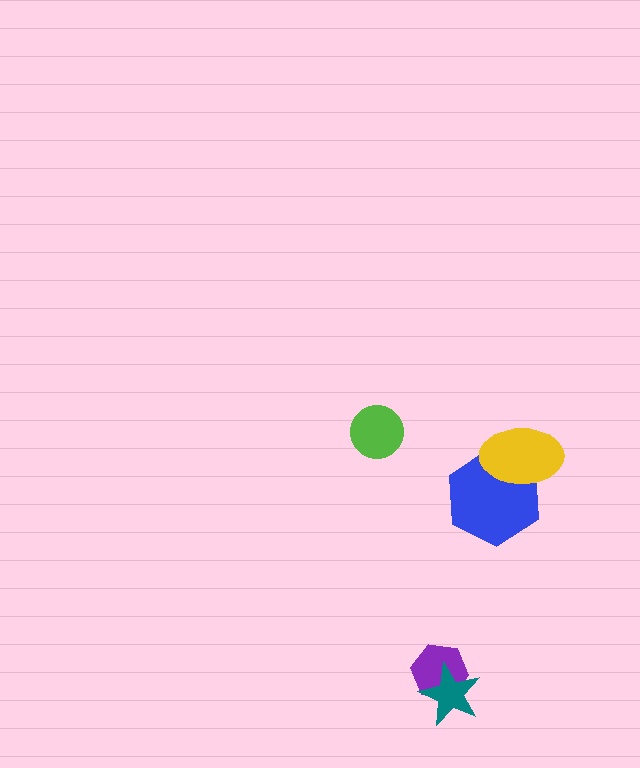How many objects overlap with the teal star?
1 object overlaps with the teal star.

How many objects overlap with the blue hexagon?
1 object overlaps with the blue hexagon.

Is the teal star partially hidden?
No, no other shape covers it.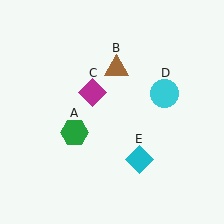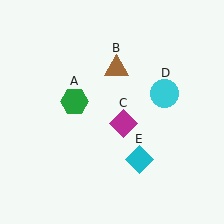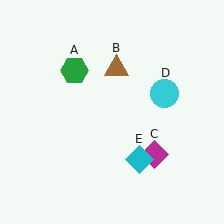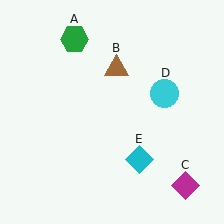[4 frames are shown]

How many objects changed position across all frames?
2 objects changed position: green hexagon (object A), magenta diamond (object C).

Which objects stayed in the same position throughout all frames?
Brown triangle (object B) and cyan circle (object D) and cyan diamond (object E) remained stationary.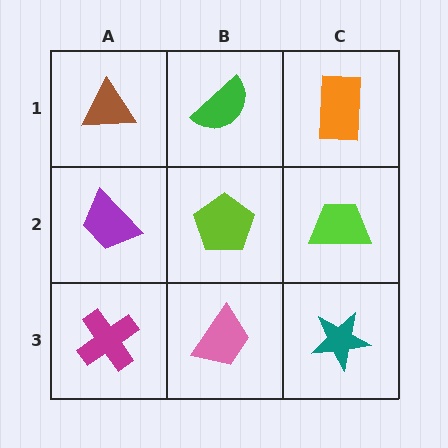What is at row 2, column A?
A purple trapezoid.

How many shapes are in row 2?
3 shapes.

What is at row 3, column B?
A pink trapezoid.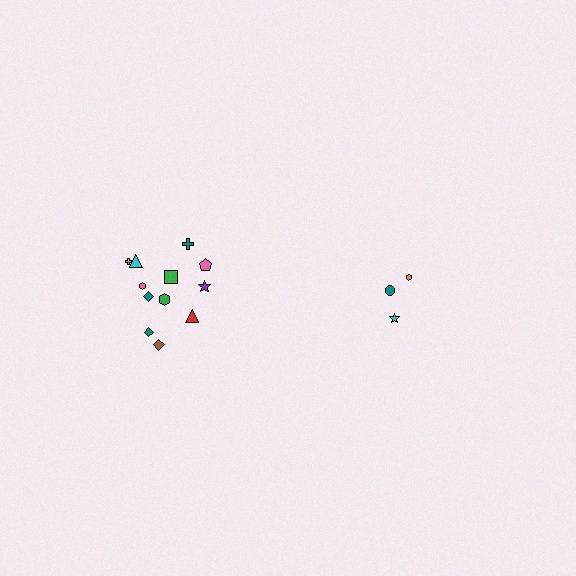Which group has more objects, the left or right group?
The left group.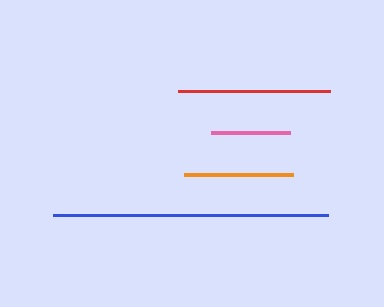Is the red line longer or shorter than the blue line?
The blue line is longer than the red line.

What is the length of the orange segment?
The orange segment is approximately 109 pixels long.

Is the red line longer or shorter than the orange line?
The red line is longer than the orange line.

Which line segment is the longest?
The blue line is the longest at approximately 276 pixels.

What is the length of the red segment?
The red segment is approximately 152 pixels long.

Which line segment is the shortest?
The pink line is the shortest at approximately 79 pixels.